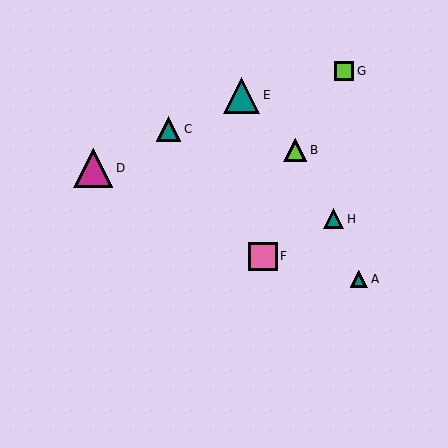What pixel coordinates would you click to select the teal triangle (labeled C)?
Click at (169, 129) to select the teal triangle C.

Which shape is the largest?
The magenta triangle (labeled D) is the largest.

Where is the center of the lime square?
The center of the lime square is at (344, 71).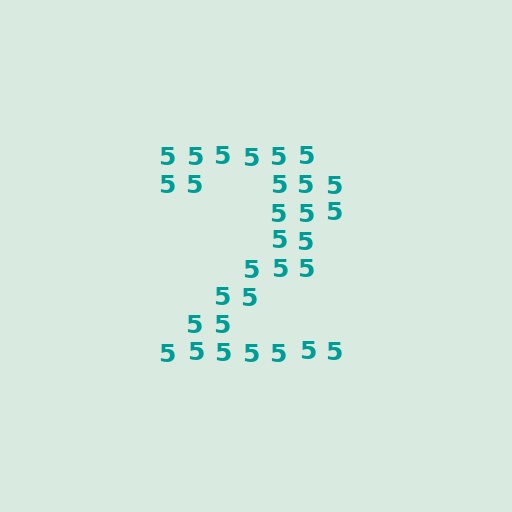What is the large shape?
The large shape is the digit 2.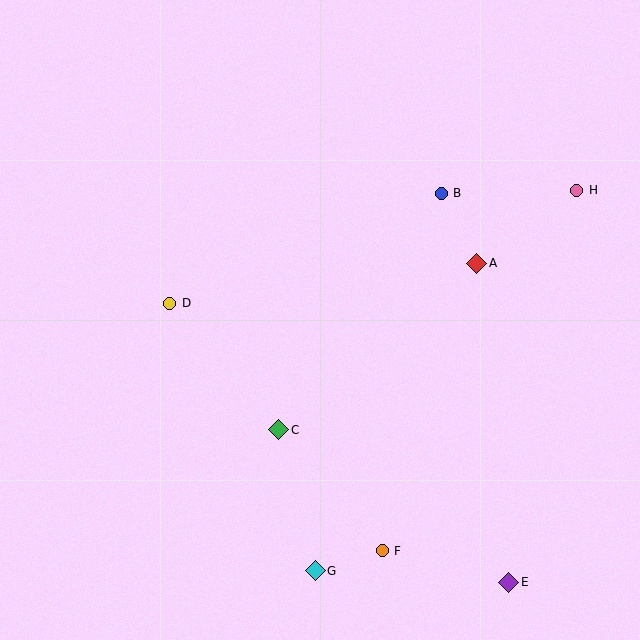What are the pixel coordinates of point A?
Point A is at (477, 263).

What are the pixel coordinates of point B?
Point B is at (441, 193).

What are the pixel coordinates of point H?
Point H is at (577, 190).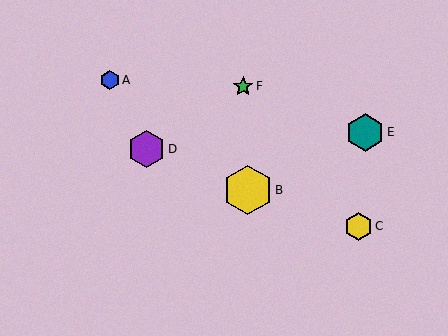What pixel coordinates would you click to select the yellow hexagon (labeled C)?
Click at (359, 226) to select the yellow hexagon C.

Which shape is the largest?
The yellow hexagon (labeled B) is the largest.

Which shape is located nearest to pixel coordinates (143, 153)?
The purple hexagon (labeled D) at (146, 149) is nearest to that location.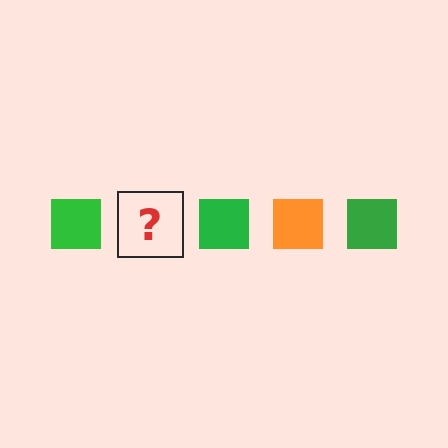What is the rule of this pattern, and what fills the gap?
The rule is that the pattern cycles through green, orange squares. The gap should be filled with an orange square.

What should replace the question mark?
The question mark should be replaced with an orange square.